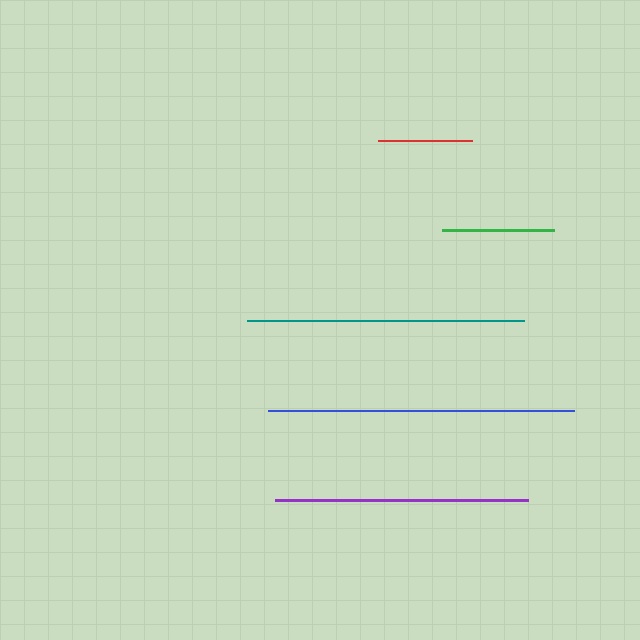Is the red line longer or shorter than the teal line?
The teal line is longer than the red line.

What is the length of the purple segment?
The purple segment is approximately 253 pixels long.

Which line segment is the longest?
The blue line is the longest at approximately 307 pixels.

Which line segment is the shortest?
The red line is the shortest at approximately 94 pixels.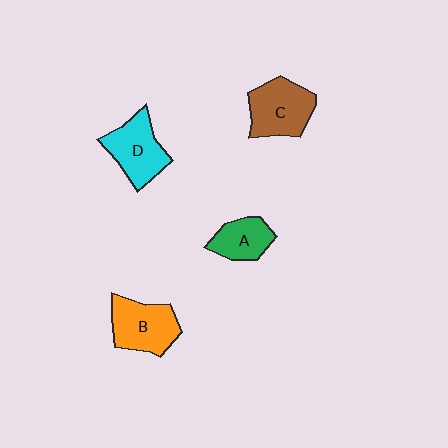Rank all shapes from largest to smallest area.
From largest to smallest: C (brown), B (orange), D (cyan), A (green).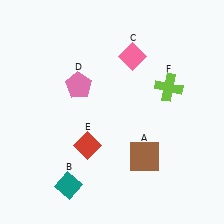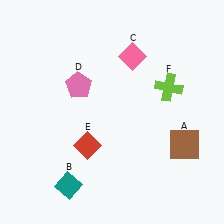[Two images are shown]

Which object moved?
The brown square (A) moved right.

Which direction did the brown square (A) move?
The brown square (A) moved right.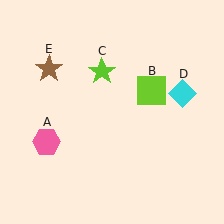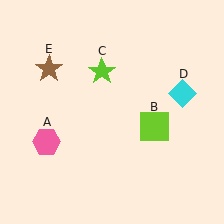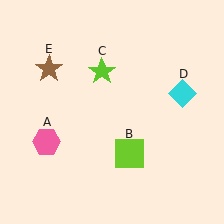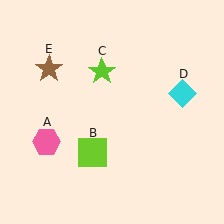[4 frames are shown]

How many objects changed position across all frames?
1 object changed position: lime square (object B).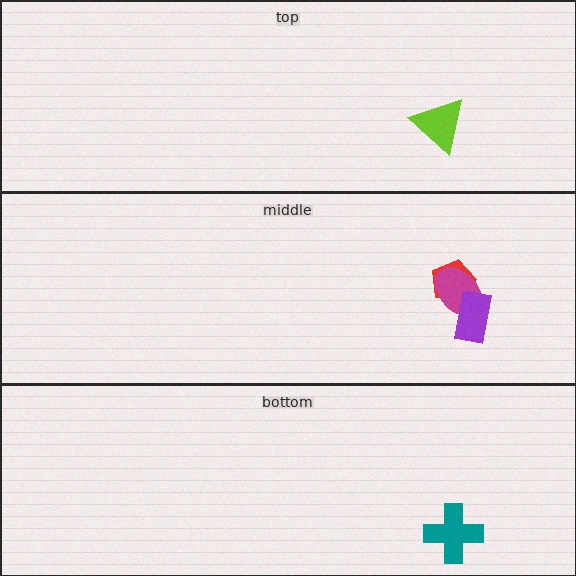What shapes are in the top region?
The lime triangle.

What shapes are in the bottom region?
The teal cross.